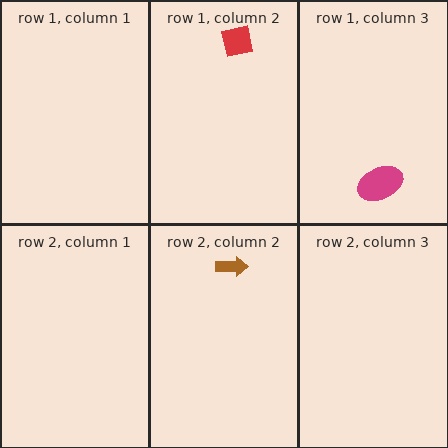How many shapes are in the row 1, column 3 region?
1.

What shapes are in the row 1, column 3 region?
The magenta ellipse.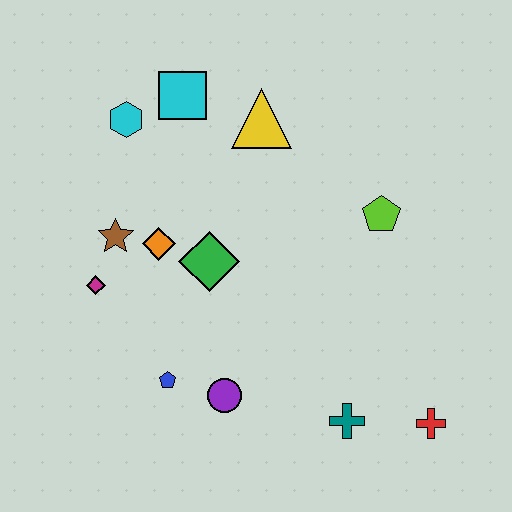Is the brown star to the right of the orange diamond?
No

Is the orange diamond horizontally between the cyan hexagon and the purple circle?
Yes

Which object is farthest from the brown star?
The red cross is farthest from the brown star.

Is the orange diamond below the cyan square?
Yes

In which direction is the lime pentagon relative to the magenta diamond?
The lime pentagon is to the right of the magenta diamond.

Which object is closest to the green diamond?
The orange diamond is closest to the green diamond.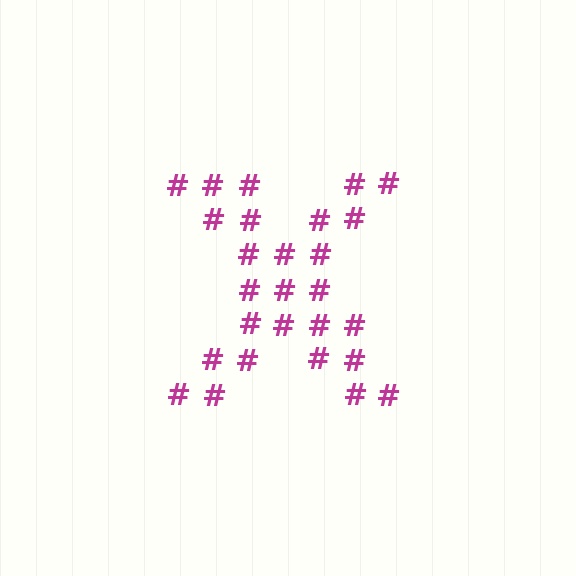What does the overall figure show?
The overall figure shows the letter X.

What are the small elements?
The small elements are hash symbols.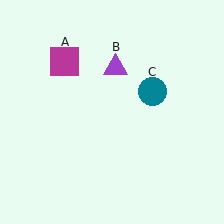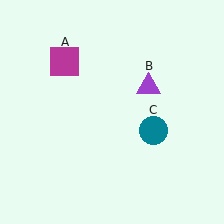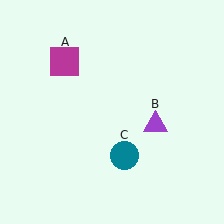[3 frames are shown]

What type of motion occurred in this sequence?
The purple triangle (object B), teal circle (object C) rotated clockwise around the center of the scene.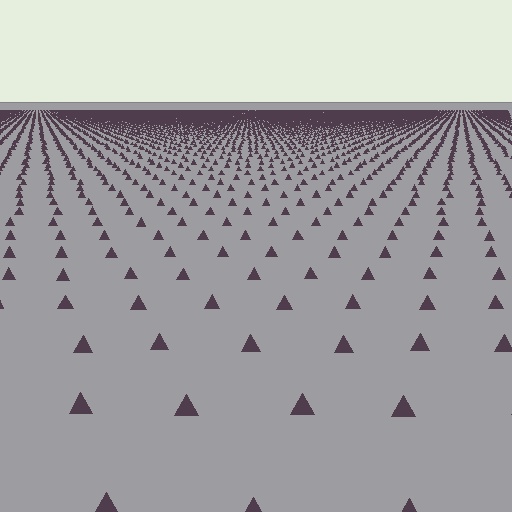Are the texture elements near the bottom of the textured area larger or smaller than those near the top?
Larger. Near the bottom, elements are closer to the viewer and appear at a bigger on-screen size.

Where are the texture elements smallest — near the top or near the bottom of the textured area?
Near the top.